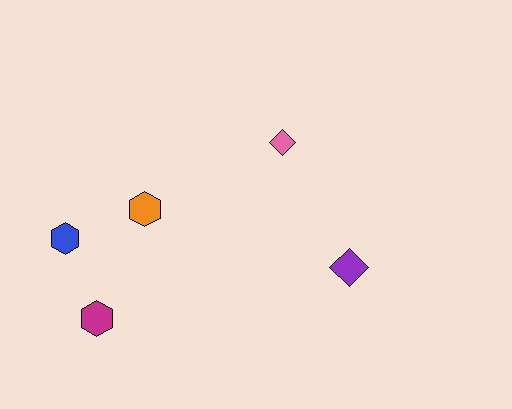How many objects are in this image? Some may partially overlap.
There are 5 objects.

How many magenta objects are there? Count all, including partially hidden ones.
There is 1 magenta object.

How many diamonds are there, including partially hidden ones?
There are 2 diamonds.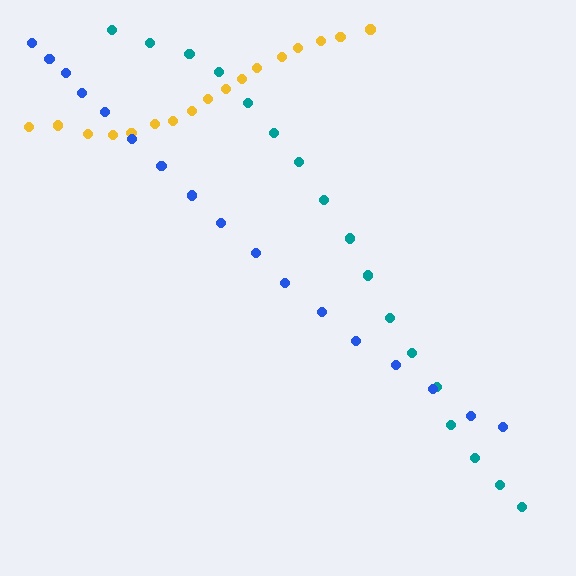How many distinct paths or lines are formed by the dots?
There are 3 distinct paths.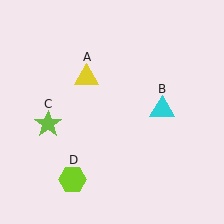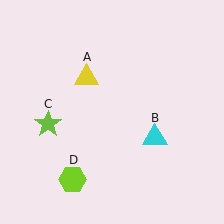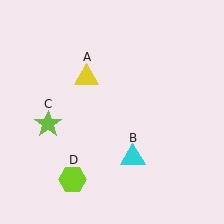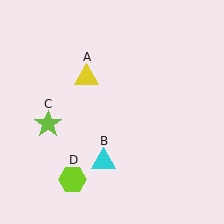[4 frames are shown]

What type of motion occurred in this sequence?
The cyan triangle (object B) rotated clockwise around the center of the scene.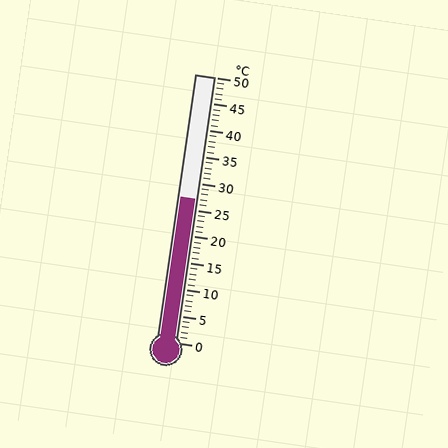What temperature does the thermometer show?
The thermometer shows approximately 27°C.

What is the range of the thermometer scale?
The thermometer scale ranges from 0°C to 50°C.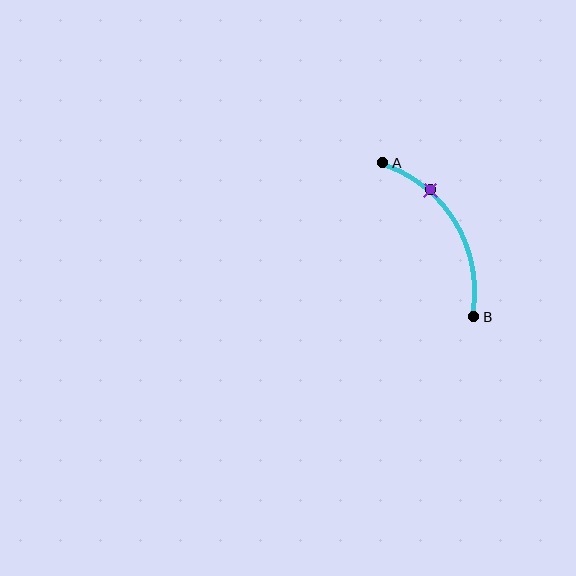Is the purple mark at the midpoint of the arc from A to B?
No. The purple mark lies on the arc but is closer to endpoint A. The arc midpoint would be at the point on the curve equidistant along the arc from both A and B.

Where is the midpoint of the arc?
The arc midpoint is the point on the curve farthest from the straight line joining A and B. It sits to the right of that line.